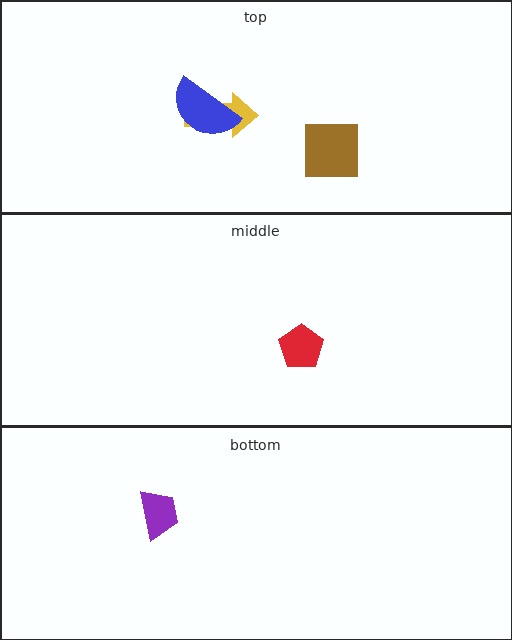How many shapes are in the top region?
3.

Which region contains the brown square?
The top region.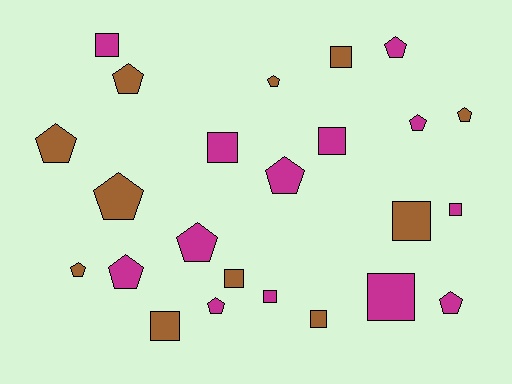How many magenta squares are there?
There are 6 magenta squares.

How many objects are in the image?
There are 24 objects.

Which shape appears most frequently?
Pentagon, with 13 objects.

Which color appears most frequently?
Magenta, with 13 objects.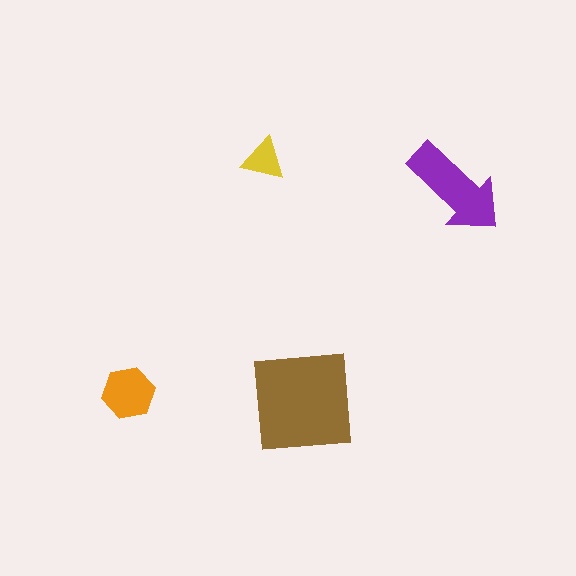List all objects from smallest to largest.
The yellow triangle, the orange hexagon, the purple arrow, the brown square.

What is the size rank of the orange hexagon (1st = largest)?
3rd.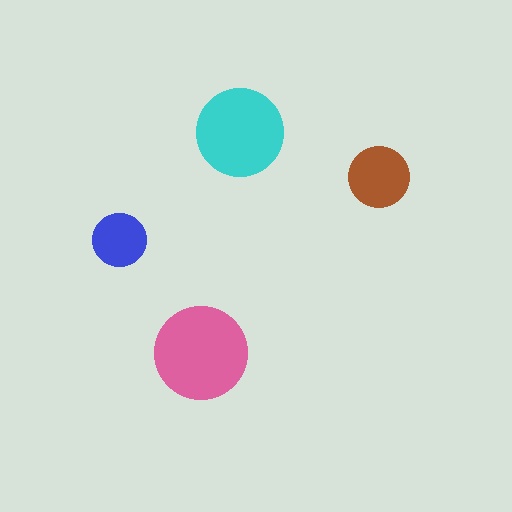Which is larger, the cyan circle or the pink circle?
The pink one.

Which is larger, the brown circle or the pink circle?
The pink one.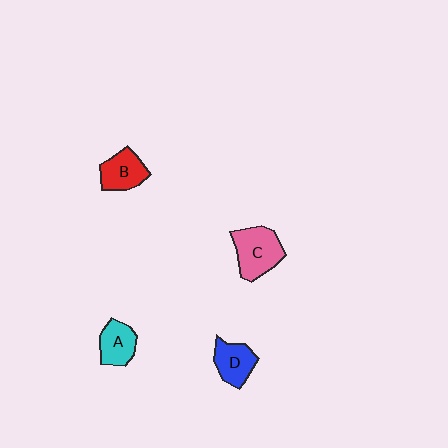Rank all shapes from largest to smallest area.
From largest to smallest: C (pink), B (red), D (blue), A (cyan).